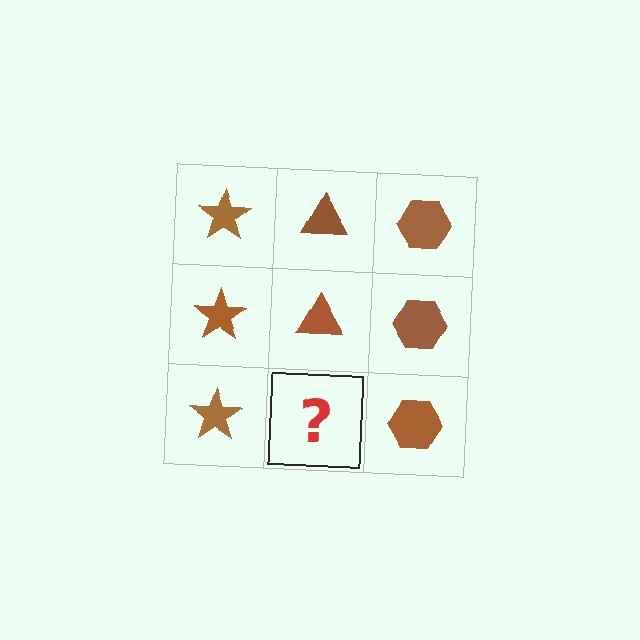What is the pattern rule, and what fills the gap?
The rule is that each column has a consistent shape. The gap should be filled with a brown triangle.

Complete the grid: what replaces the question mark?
The question mark should be replaced with a brown triangle.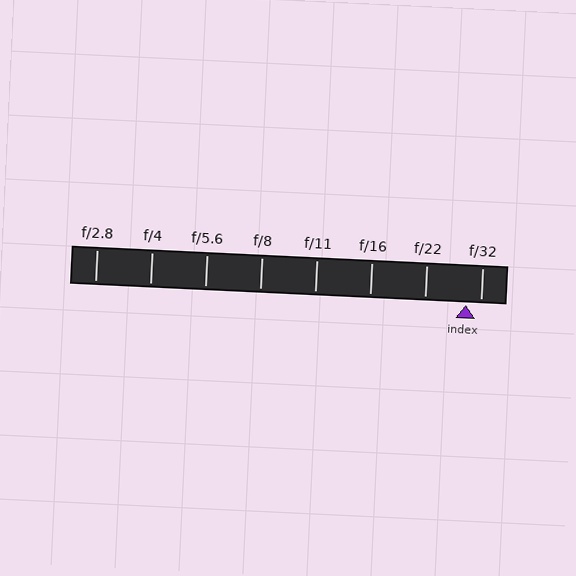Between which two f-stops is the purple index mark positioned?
The index mark is between f/22 and f/32.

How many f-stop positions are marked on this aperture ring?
There are 8 f-stop positions marked.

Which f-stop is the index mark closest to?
The index mark is closest to f/32.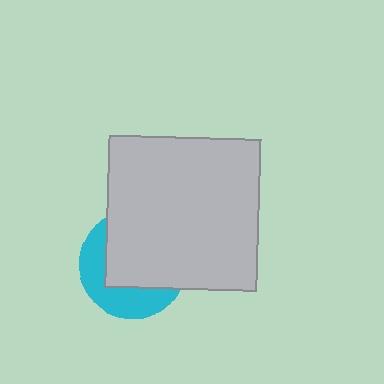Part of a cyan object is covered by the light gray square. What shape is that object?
It is a circle.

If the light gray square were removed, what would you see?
You would see the complete cyan circle.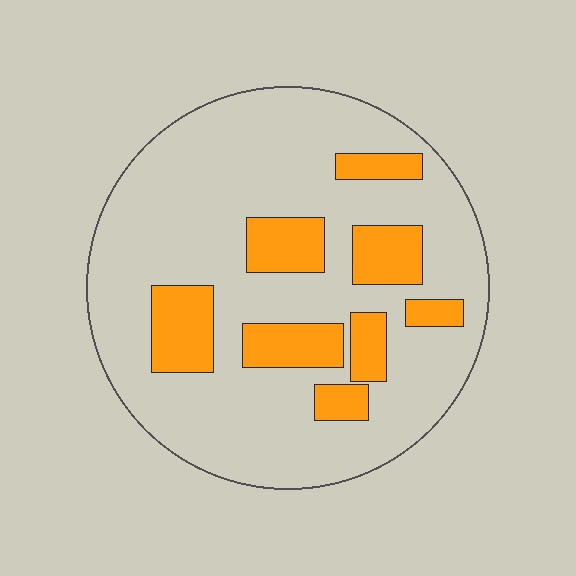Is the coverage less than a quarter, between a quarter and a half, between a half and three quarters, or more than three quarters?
Less than a quarter.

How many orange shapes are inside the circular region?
8.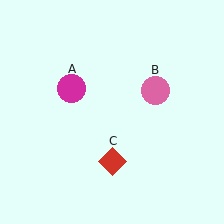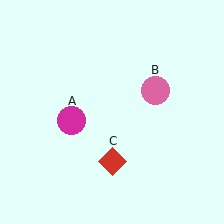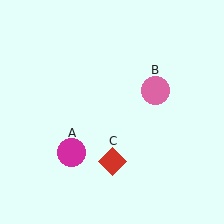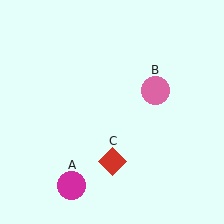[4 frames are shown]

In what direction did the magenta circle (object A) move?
The magenta circle (object A) moved down.